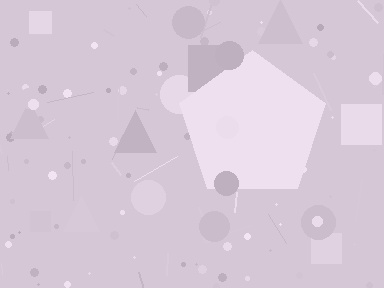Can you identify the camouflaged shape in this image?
The camouflaged shape is a pentagon.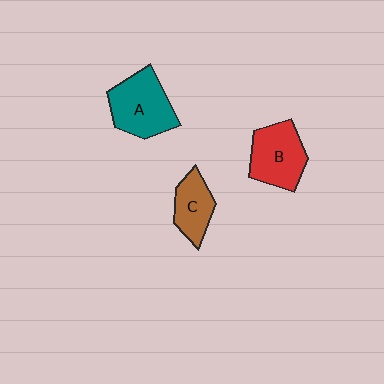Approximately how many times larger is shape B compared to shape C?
Approximately 1.4 times.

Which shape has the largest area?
Shape A (teal).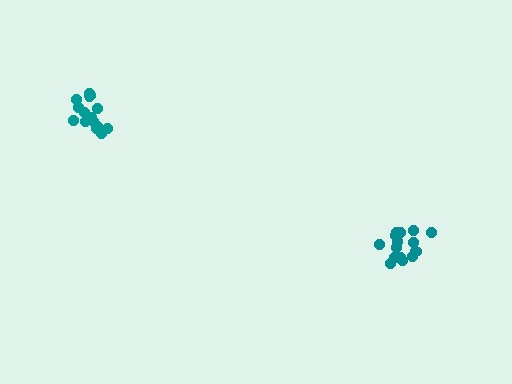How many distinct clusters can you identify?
There are 2 distinct clusters.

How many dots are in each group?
Group 1: 15 dots, Group 2: 15 dots (30 total).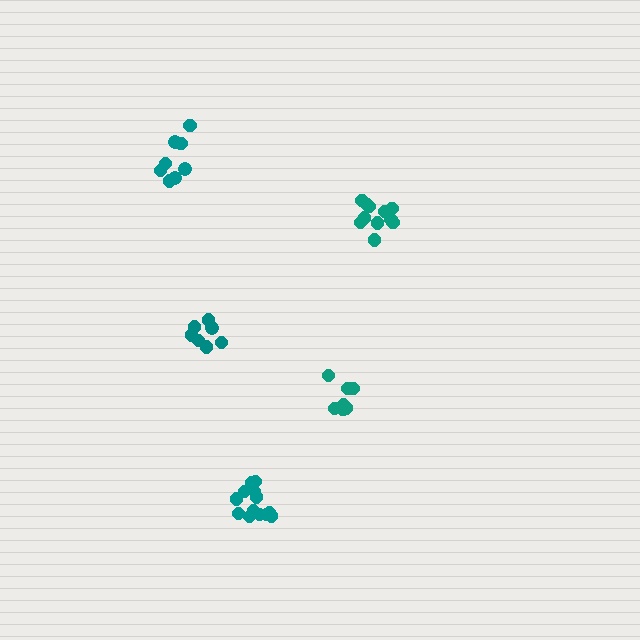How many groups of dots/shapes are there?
There are 5 groups.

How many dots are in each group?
Group 1: 11 dots, Group 2: 13 dots, Group 3: 8 dots, Group 4: 7 dots, Group 5: 7 dots (46 total).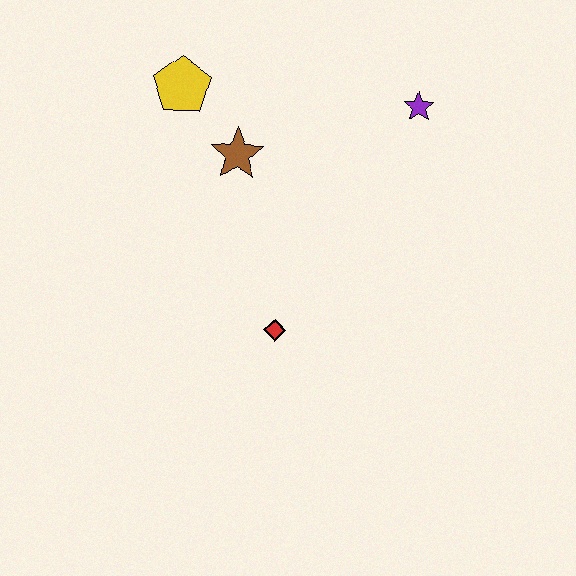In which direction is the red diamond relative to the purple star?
The red diamond is below the purple star.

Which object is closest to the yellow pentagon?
The brown star is closest to the yellow pentagon.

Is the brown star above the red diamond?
Yes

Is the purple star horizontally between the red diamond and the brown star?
No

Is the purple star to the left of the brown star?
No